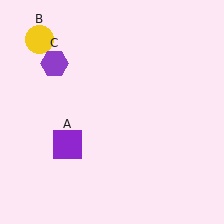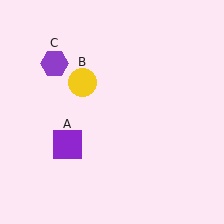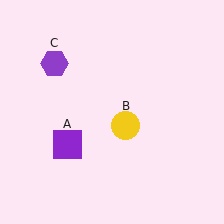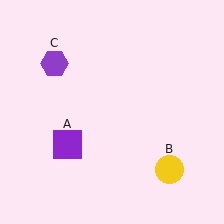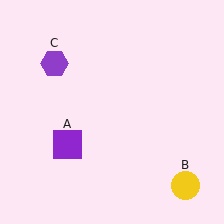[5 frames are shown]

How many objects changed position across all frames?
1 object changed position: yellow circle (object B).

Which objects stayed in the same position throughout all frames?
Purple square (object A) and purple hexagon (object C) remained stationary.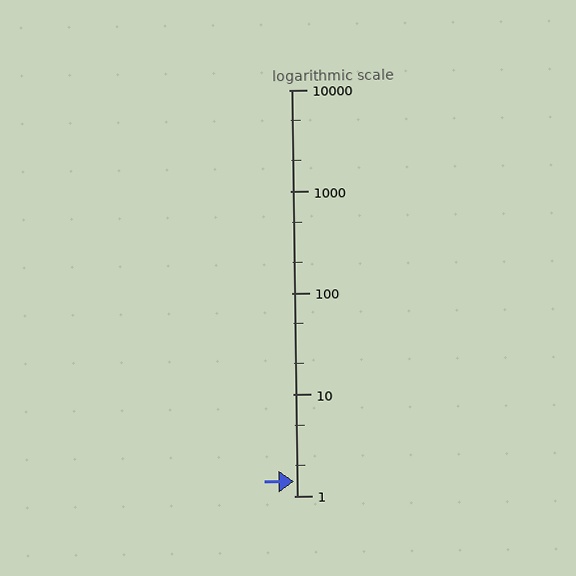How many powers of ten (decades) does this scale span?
The scale spans 4 decades, from 1 to 10000.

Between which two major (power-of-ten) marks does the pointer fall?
The pointer is between 1 and 10.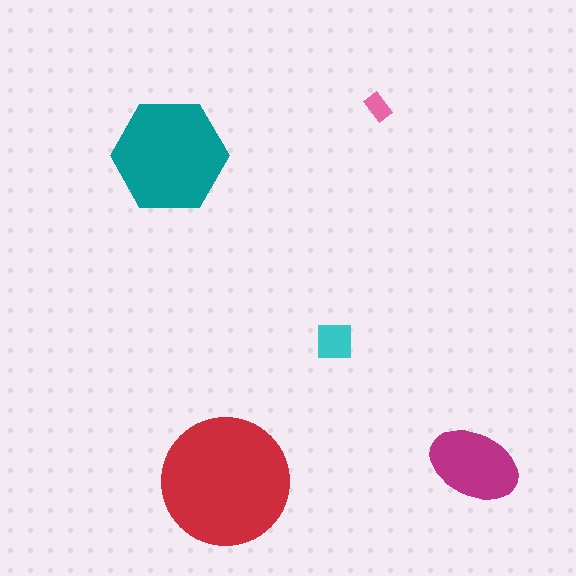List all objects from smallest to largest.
The pink rectangle, the cyan square, the magenta ellipse, the teal hexagon, the red circle.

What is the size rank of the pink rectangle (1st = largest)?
5th.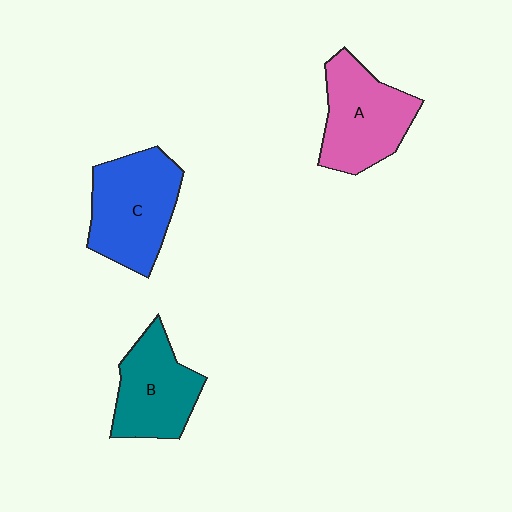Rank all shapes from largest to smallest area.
From largest to smallest: C (blue), A (pink), B (teal).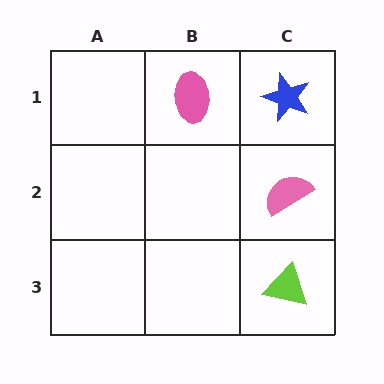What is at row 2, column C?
A pink semicircle.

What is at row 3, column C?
A lime triangle.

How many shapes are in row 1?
2 shapes.